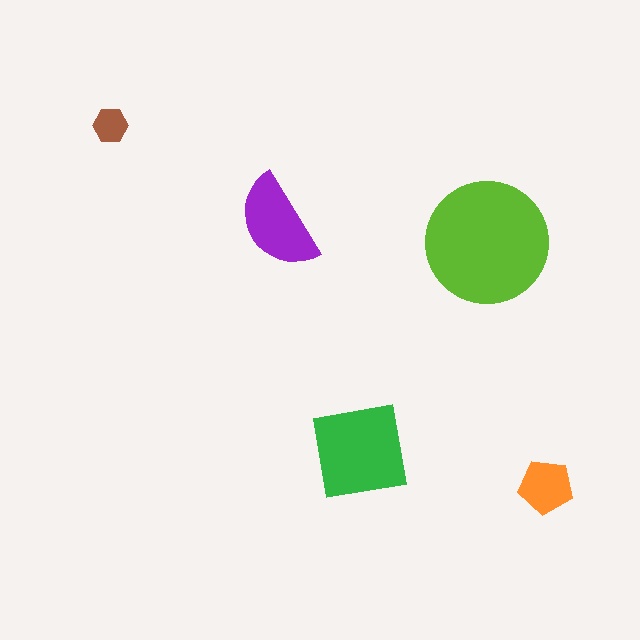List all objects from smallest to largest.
The brown hexagon, the orange pentagon, the purple semicircle, the green square, the lime circle.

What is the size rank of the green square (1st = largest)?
2nd.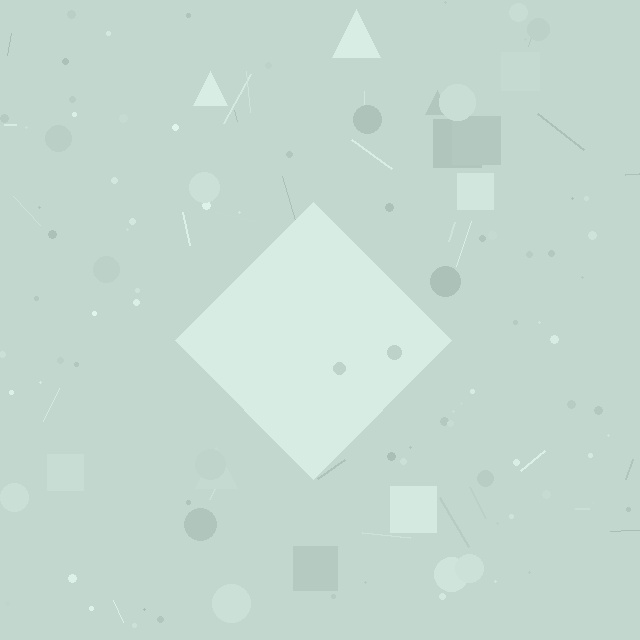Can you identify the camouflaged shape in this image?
The camouflaged shape is a diamond.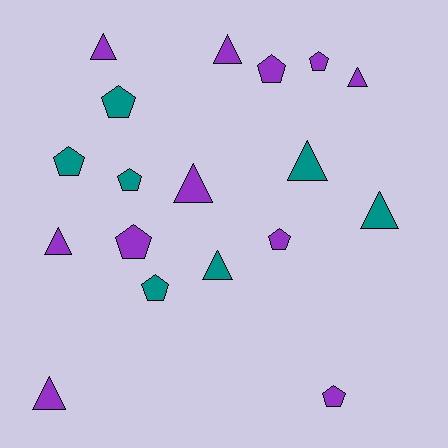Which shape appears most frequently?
Triangle, with 9 objects.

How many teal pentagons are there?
There are 4 teal pentagons.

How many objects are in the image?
There are 18 objects.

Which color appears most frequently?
Purple, with 11 objects.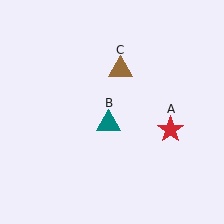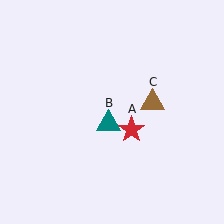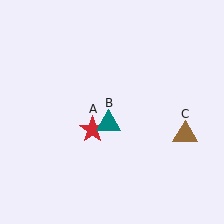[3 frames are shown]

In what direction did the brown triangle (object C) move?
The brown triangle (object C) moved down and to the right.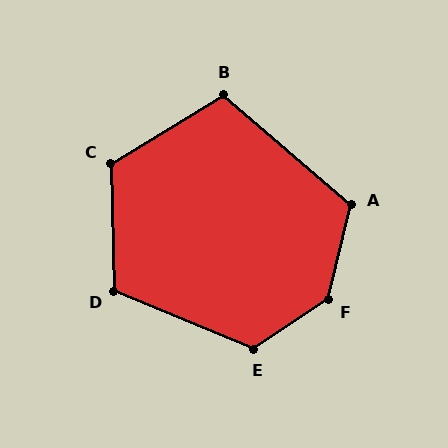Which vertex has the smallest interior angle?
B, at approximately 108 degrees.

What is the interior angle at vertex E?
Approximately 124 degrees (obtuse).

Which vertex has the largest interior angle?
F, at approximately 137 degrees.